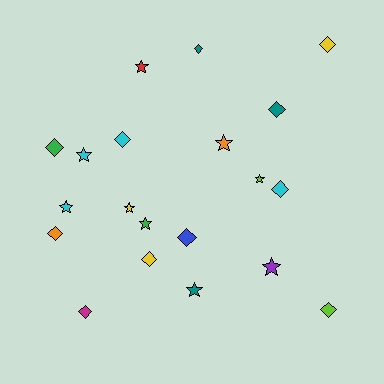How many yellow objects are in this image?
There are 3 yellow objects.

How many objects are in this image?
There are 20 objects.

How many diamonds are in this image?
There are 11 diamonds.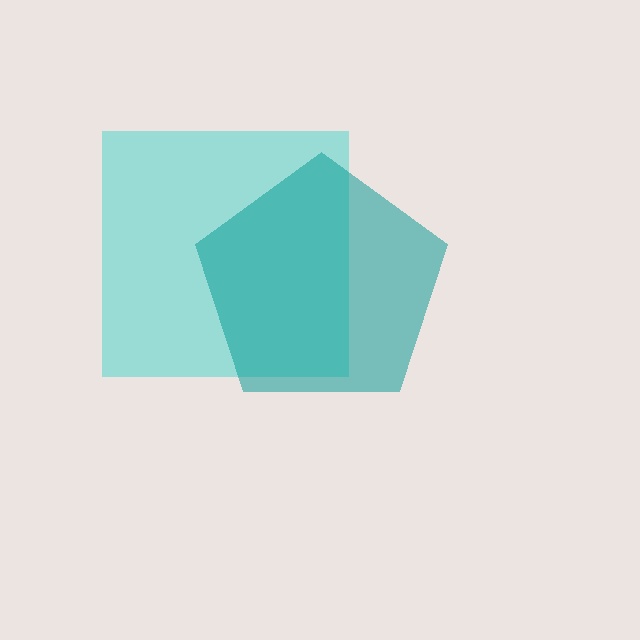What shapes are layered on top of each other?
The layered shapes are: a cyan square, a teal pentagon.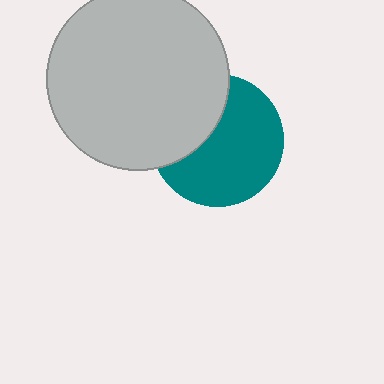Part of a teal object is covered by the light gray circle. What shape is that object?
It is a circle.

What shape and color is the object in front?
The object in front is a light gray circle.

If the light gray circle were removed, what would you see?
You would see the complete teal circle.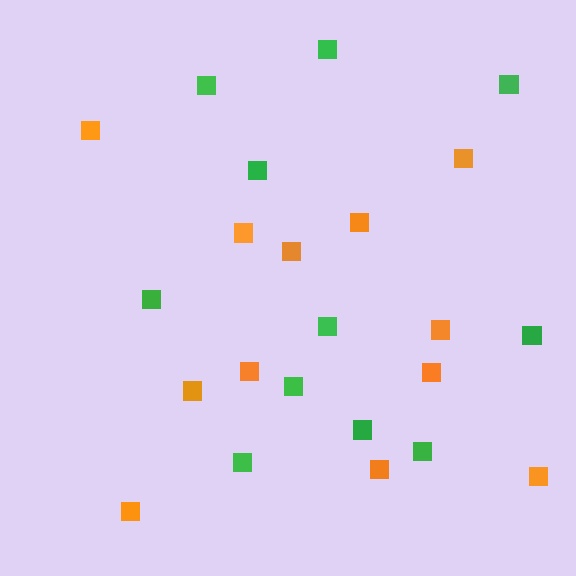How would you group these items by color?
There are 2 groups: one group of green squares (11) and one group of orange squares (12).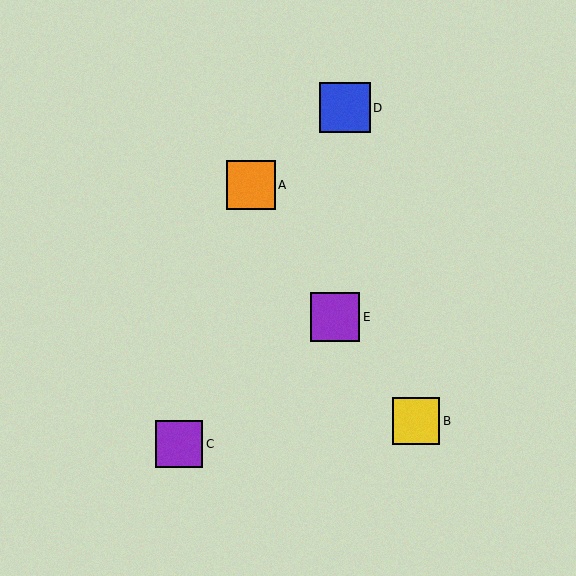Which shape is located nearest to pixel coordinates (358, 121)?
The blue square (labeled D) at (345, 108) is nearest to that location.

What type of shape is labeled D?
Shape D is a blue square.